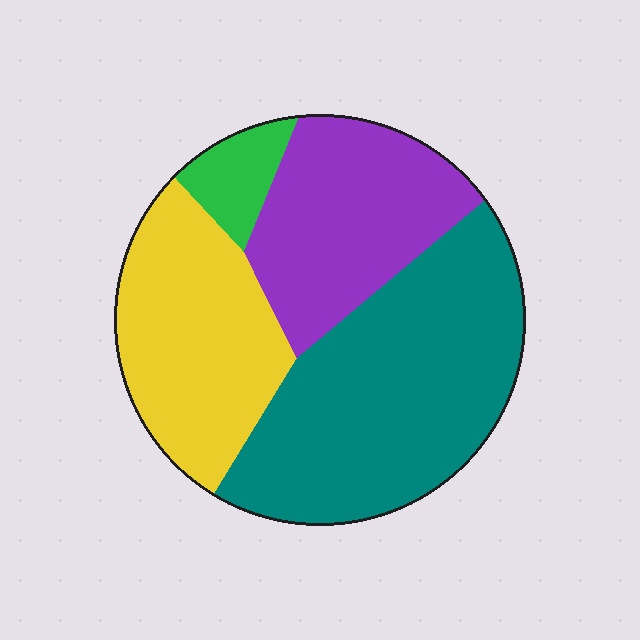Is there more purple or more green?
Purple.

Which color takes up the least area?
Green, at roughly 5%.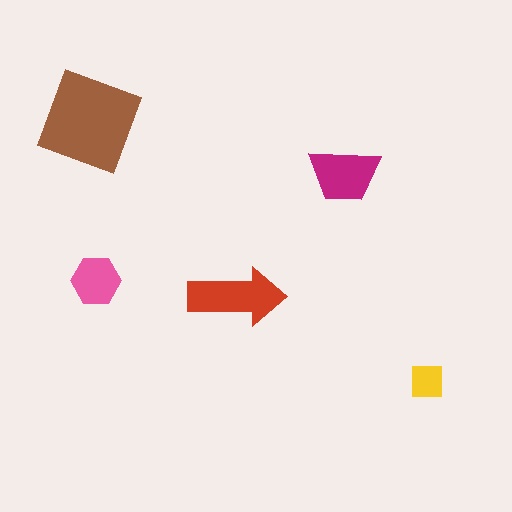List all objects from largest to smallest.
The brown diamond, the red arrow, the magenta trapezoid, the pink hexagon, the yellow square.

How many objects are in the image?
There are 5 objects in the image.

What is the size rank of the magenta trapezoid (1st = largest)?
3rd.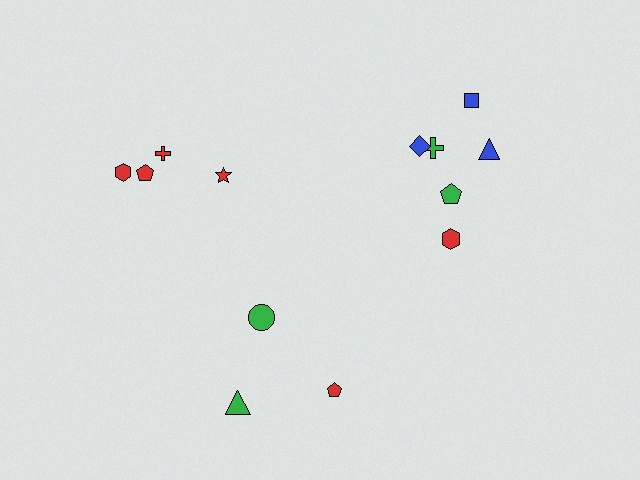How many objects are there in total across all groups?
There are 13 objects.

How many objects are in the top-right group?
There are 6 objects.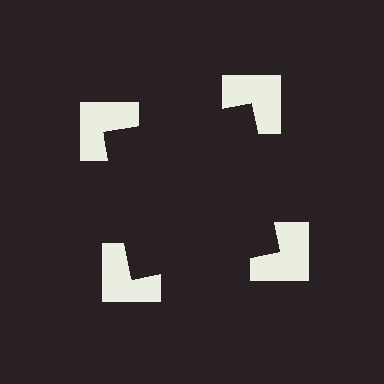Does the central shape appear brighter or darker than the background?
It typically appears slightly darker than the background, even though no actual brightness change is drawn.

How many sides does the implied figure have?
4 sides.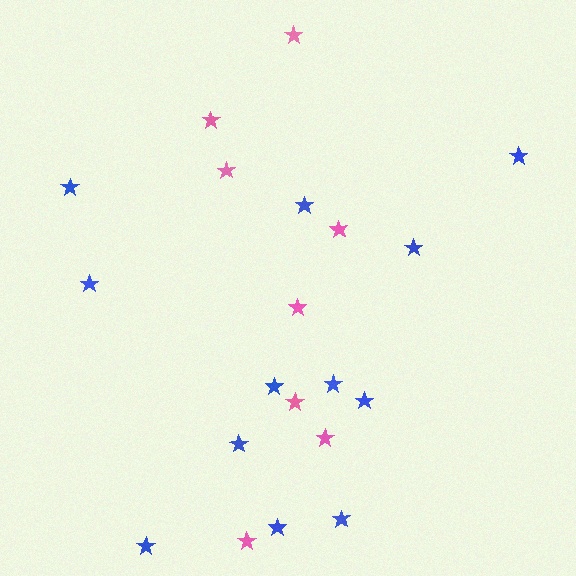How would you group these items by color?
There are 2 groups: one group of blue stars (12) and one group of pink stars (8).